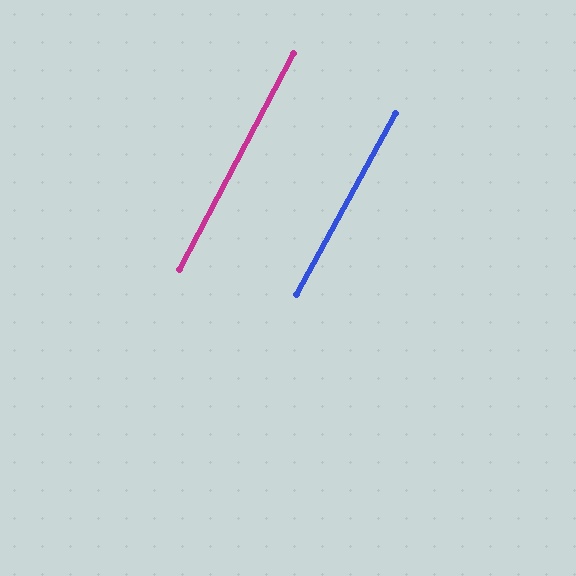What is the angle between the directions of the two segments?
Approximately 1 degree.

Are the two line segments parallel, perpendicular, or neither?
Parallel — their directions differ by only 0.9°.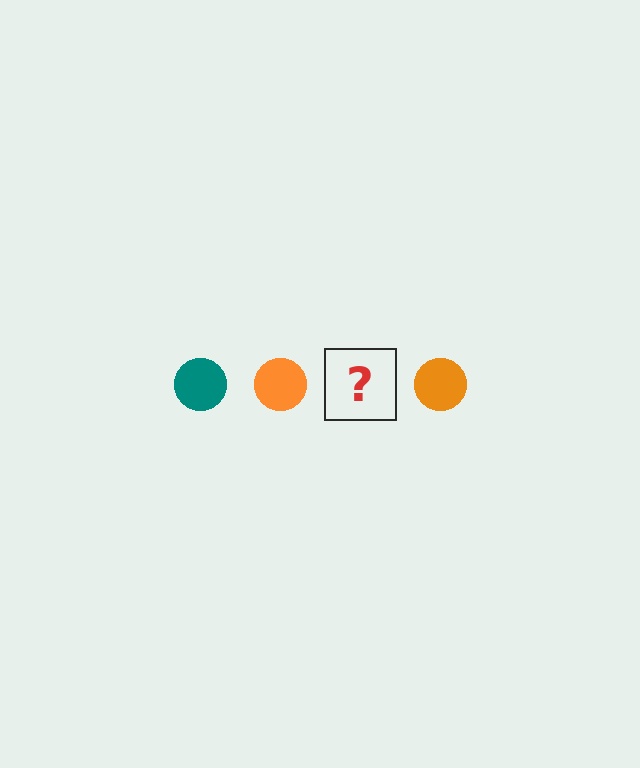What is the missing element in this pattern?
The missing element is a teal circle.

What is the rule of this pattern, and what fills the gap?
The rule is that the pattern cycles through teal, orange circles. The gap should be filled with a teal circle.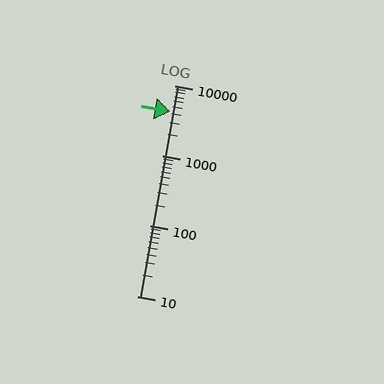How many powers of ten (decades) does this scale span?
The scale spans 3 decades, from 10 to 10000.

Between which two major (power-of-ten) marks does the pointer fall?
The pointer is between 1000 and 10000.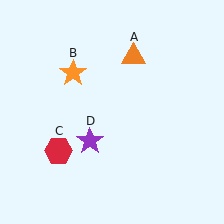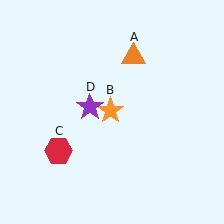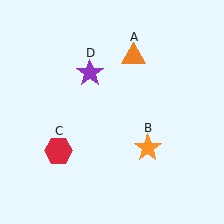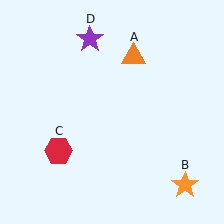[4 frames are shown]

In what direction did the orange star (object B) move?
The orange star (object B) moved down and to the right.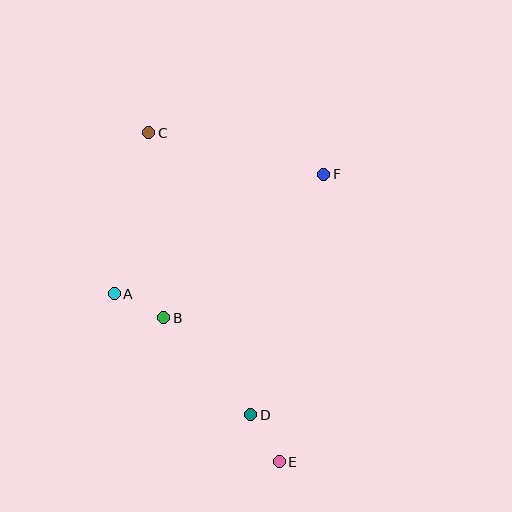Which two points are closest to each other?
Points A and B are closest to each other.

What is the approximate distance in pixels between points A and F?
The distance between A and F is approximately 241 pixels.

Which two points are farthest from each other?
Points C and E are farthest from each other.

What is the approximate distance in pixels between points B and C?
The distance between B and C is approximately 186 pixels.